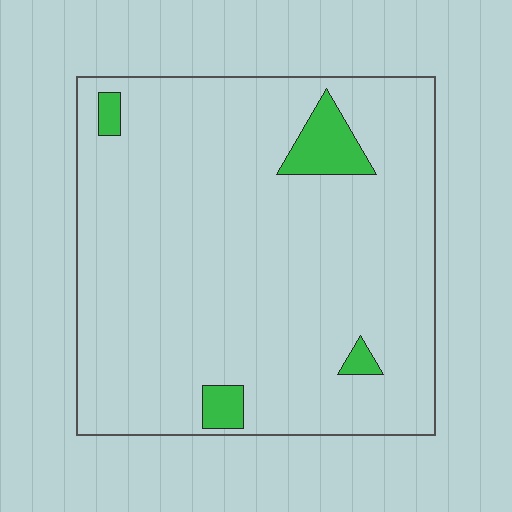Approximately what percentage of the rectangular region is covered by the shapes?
Approximately 5%.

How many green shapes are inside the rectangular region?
4.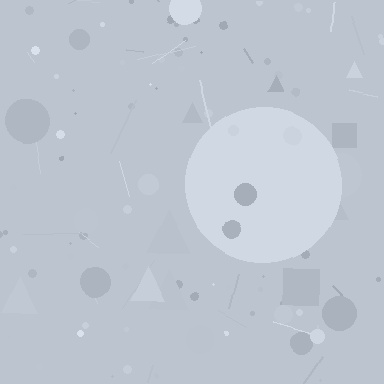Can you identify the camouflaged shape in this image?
The camouflaged shape is a circle.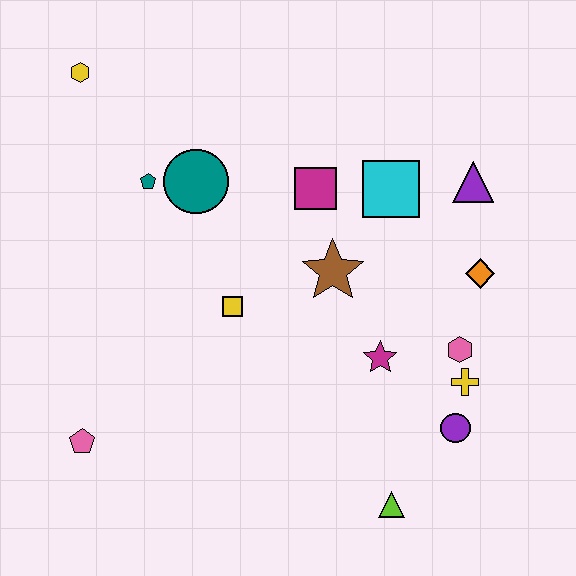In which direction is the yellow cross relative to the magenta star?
The yellow cross is to the right of the magenta star.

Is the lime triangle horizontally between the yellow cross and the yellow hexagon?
Yes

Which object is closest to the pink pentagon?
The yellow square is closest to the pink pentagon.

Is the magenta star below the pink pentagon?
No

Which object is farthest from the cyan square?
The pink pentagon is farthest from the cyan square.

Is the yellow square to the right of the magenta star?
No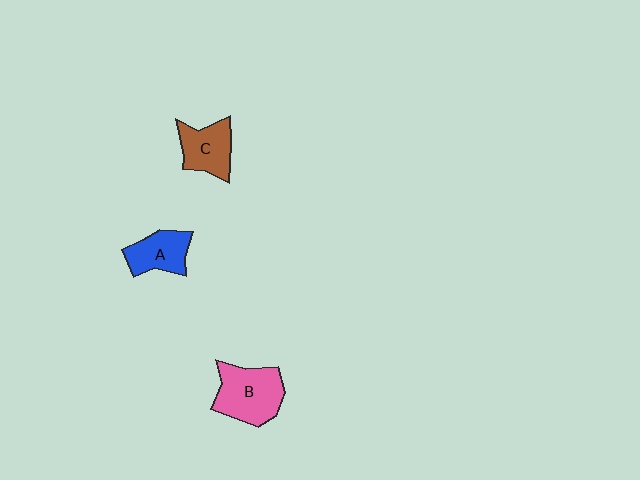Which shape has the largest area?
Shape B (pink).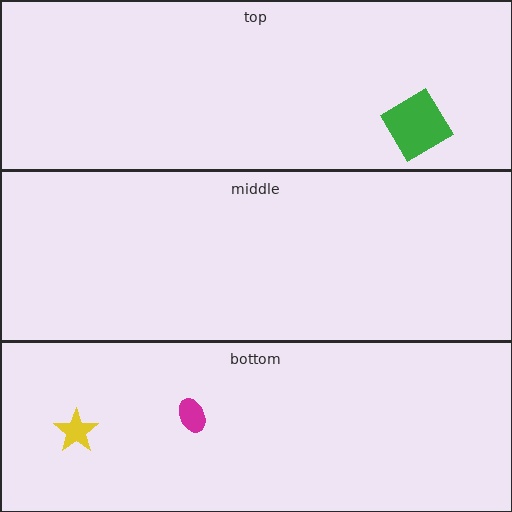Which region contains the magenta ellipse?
The bottom region.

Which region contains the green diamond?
The top region.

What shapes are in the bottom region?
The magenta ellipse, the yellow star.